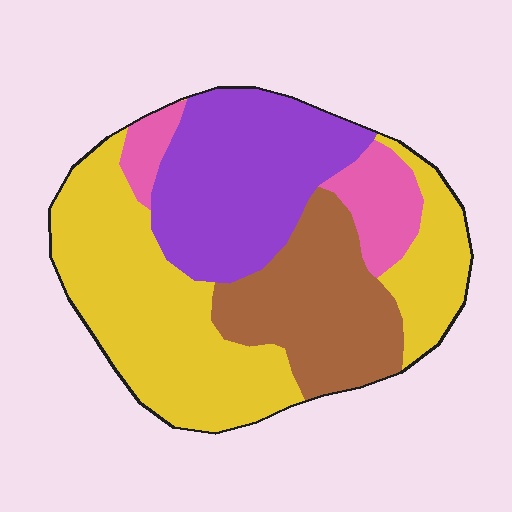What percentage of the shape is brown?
Brown takes up between a sixth and a third of the shape.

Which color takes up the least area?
Pink, at roughly 10%.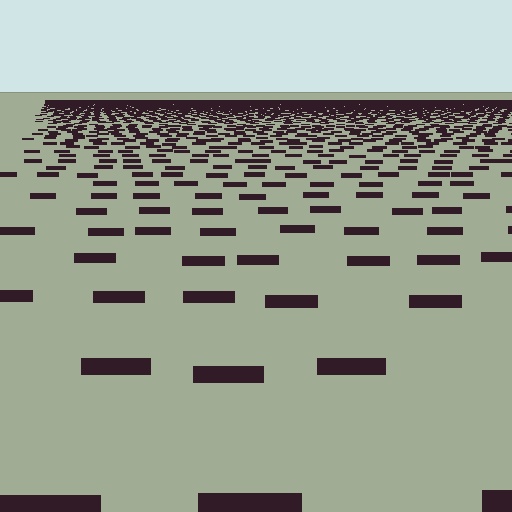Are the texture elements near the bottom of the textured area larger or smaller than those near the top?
Larger. Near the bottom, elements are closer to the viewer and appear at a bigger on-screen size.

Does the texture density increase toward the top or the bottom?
Density increases toward the top.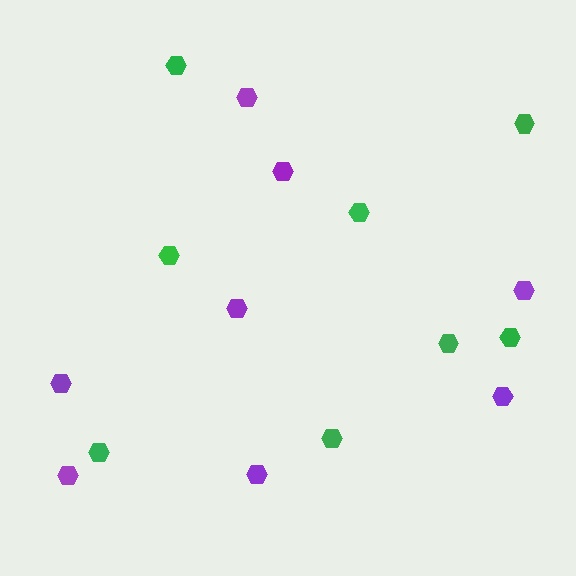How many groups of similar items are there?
There are 2 groups: one group of purple hexagons (8) and one group of green hexagons (8).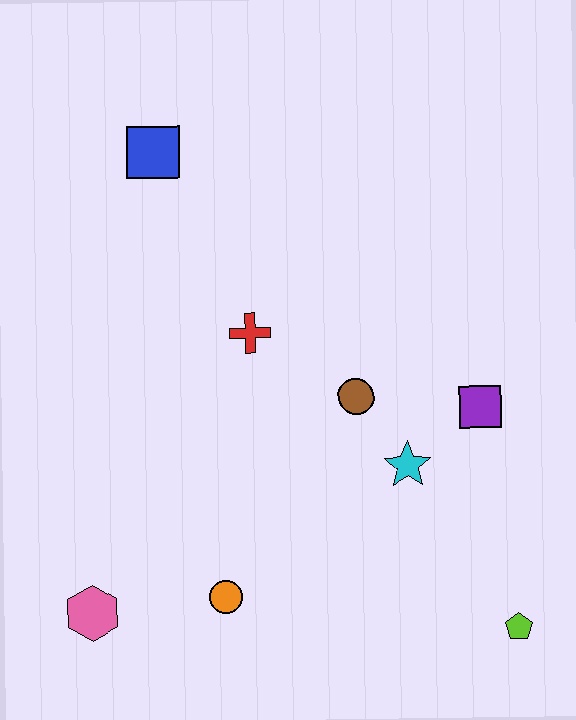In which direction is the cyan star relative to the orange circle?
The cyan star is to the right of the orange circle.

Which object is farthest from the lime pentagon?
The blue square is farthest from the lime pentagon.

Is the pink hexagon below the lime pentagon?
No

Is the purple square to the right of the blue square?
Yes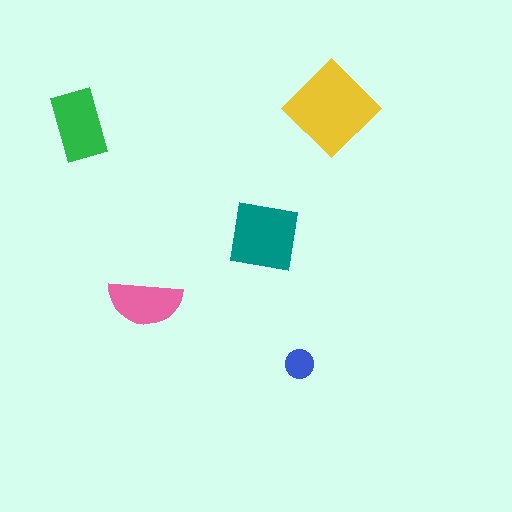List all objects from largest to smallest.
The yellow diamond, the teal square, the green rectangle, the pink semicircle, the blue circle.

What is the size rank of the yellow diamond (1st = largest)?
1st.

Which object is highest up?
The yellow diamond is topmost.